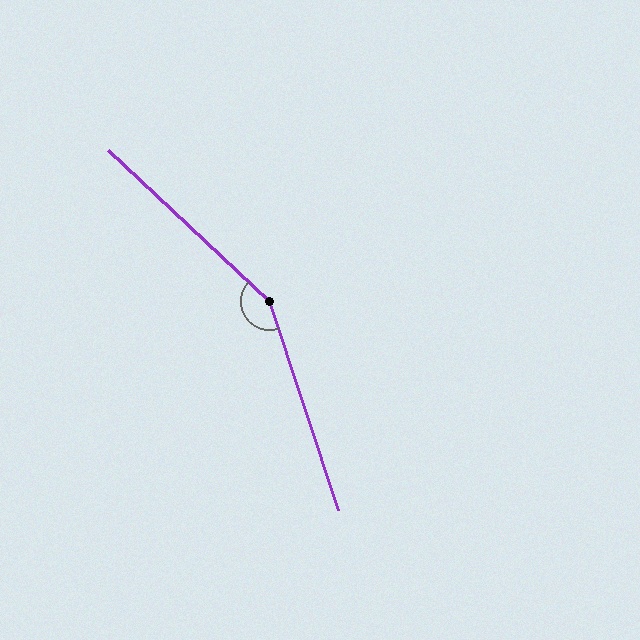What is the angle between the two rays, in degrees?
Approximately 151 degrees.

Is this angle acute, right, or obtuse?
It is obtuse.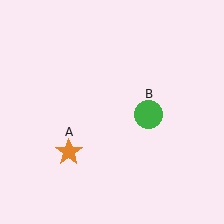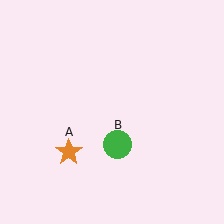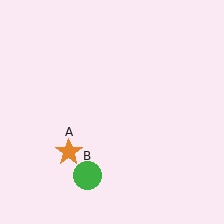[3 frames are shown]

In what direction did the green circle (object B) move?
The green circle (object B) moved down and to the left.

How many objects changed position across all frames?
1 object changed position: green circle (object B).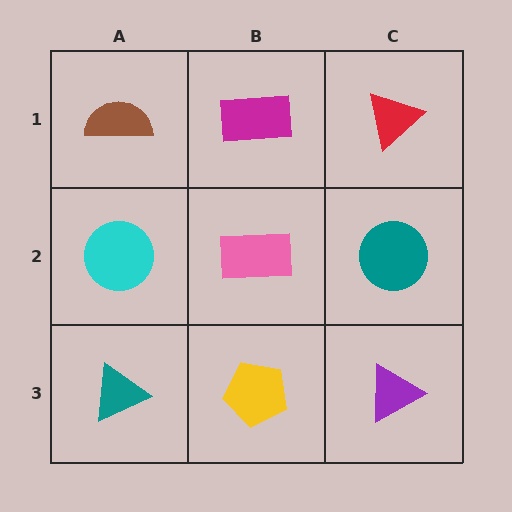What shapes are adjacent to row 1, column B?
A pink rectangle (row 2, column B), a brown semicircle (row 1, column A), a red triangle (row 1, column C).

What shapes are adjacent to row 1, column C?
A teal circle (row 2, column C), a magenta rectangle (row 1, column B).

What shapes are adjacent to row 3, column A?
A cyan circle (row 2, column A), a yellow pentagon (row 3, column B).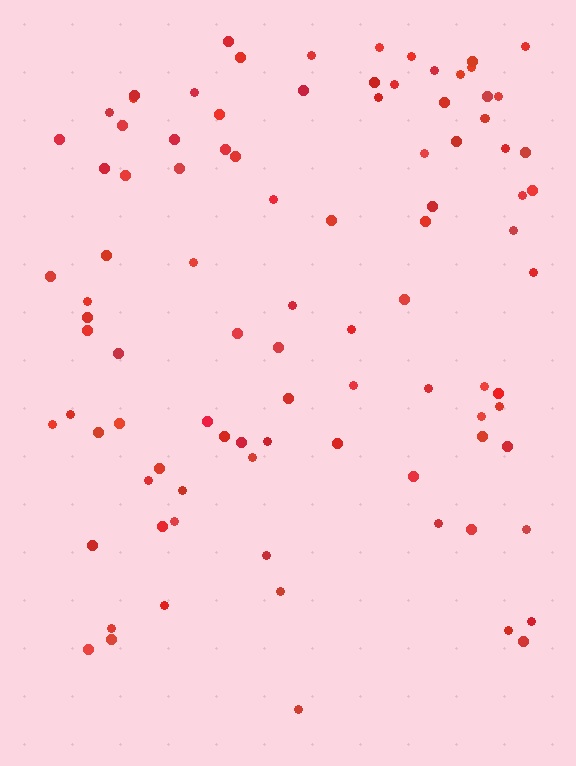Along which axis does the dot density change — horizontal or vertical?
Vertical.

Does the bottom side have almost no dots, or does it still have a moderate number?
Still a moderate number, just noticeably fewer than the top.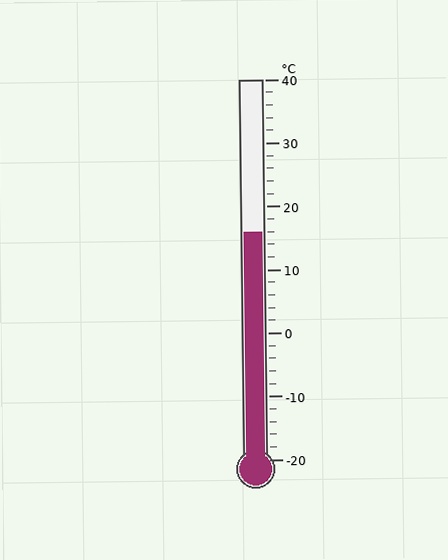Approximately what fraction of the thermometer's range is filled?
The thermometer is filled to approximately 60% of its range.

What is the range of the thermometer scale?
The thermometer scale ranges from -20°C to 40°C.